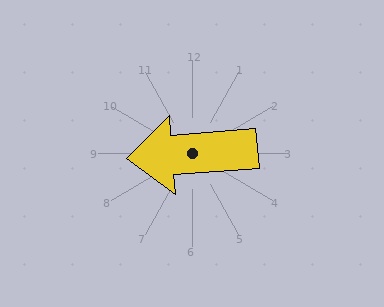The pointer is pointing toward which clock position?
Roughly 9 o'clock.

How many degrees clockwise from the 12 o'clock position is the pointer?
Approximately 266 degrees.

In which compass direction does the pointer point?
West.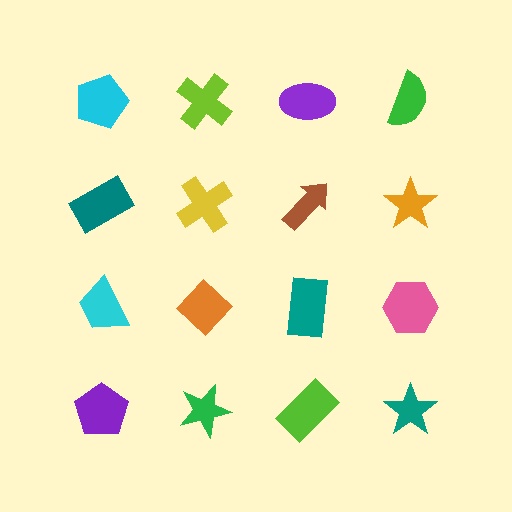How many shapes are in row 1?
4 shapes.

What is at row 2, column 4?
An orange star.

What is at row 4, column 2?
A green star.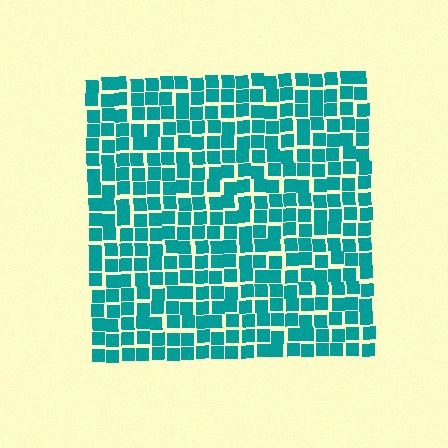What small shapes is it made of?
It is made of small squares.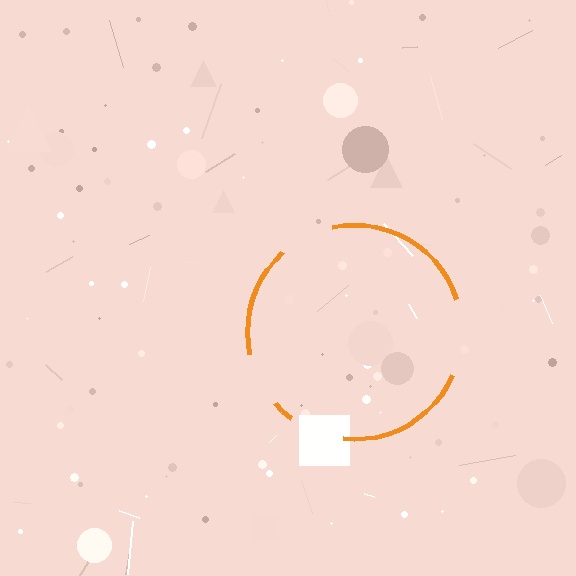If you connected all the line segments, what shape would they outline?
They would outline a circle.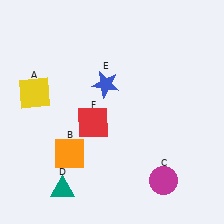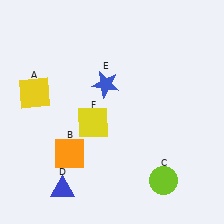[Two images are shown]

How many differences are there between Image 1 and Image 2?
There are 3 differences between the two images.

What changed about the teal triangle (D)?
In Image 1, D is teal. In Image 2, it changed to blue.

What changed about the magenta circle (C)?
In Image 1, C is magenta. In Image 2, it changed to lime.